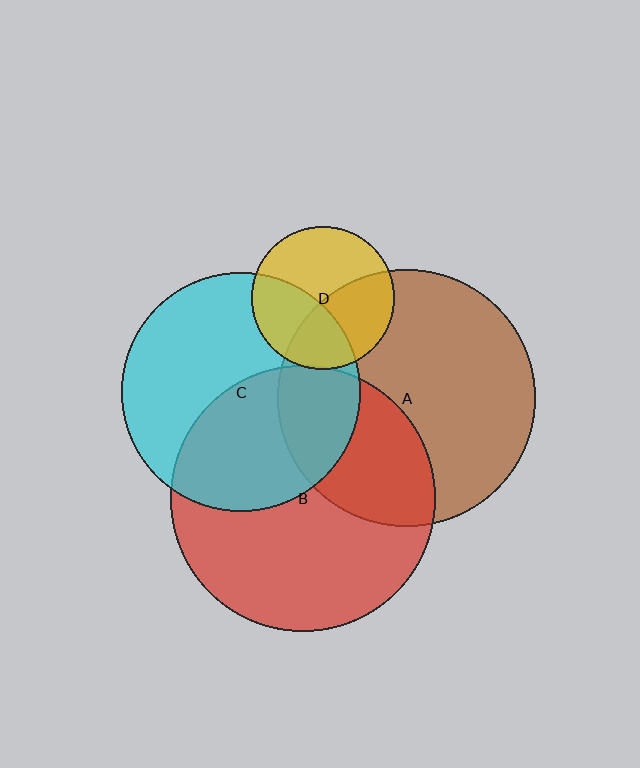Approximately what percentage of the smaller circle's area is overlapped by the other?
Approximately 45%.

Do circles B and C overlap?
Yes.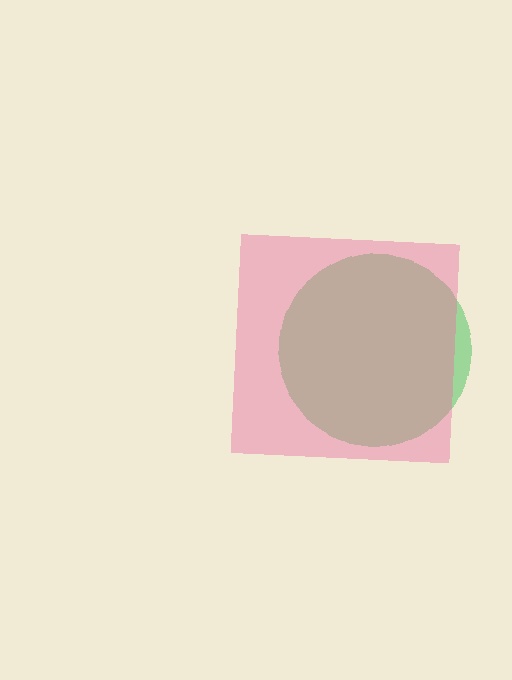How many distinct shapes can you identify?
There are 2 distinct shapes: a green circle, a pink square.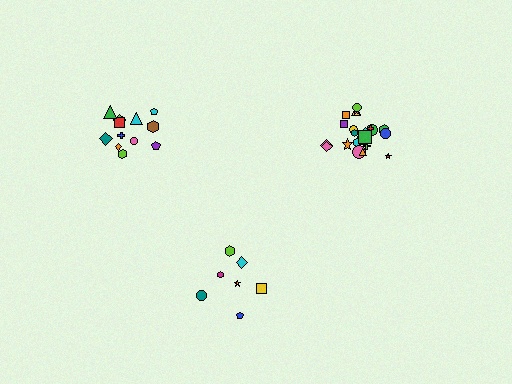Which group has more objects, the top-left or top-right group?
The top-right group.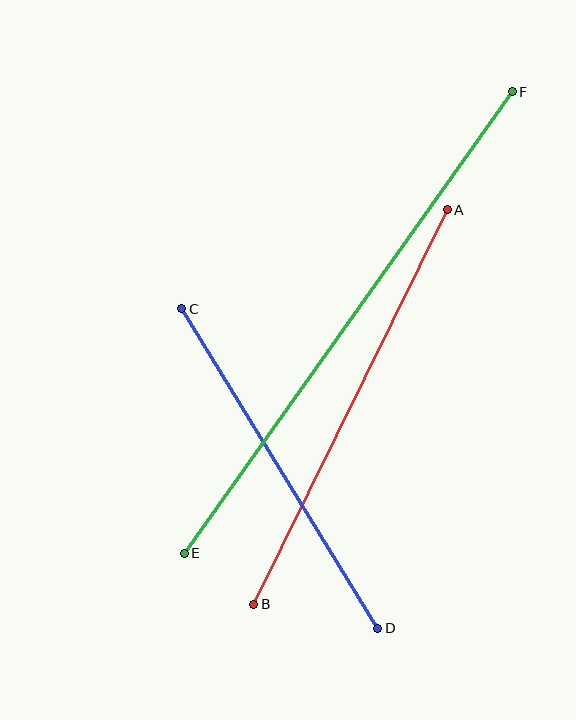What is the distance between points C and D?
The distance is approximately 375 pixels.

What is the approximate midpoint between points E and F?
The midpoint is at approximately (348, 322) pixels.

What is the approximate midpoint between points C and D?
The midpoint is at approximately (280, 469) pixels.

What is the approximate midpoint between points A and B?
The midpoint is at approximately (351, 407) pixels.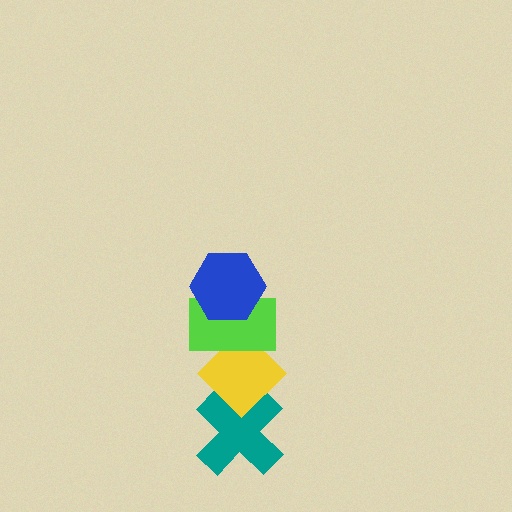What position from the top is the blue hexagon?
The blue hexagon is 1st from the top.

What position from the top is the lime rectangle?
The lime rectangle is 2nd from the top.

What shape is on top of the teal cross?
The yellow diamond is on top of the teal cross.